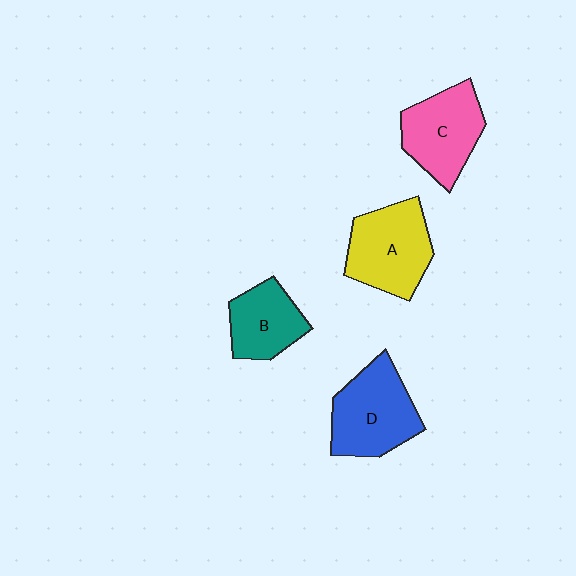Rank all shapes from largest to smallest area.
From largest to smallest: D (blue), A (yellow), C (pink), B (teal).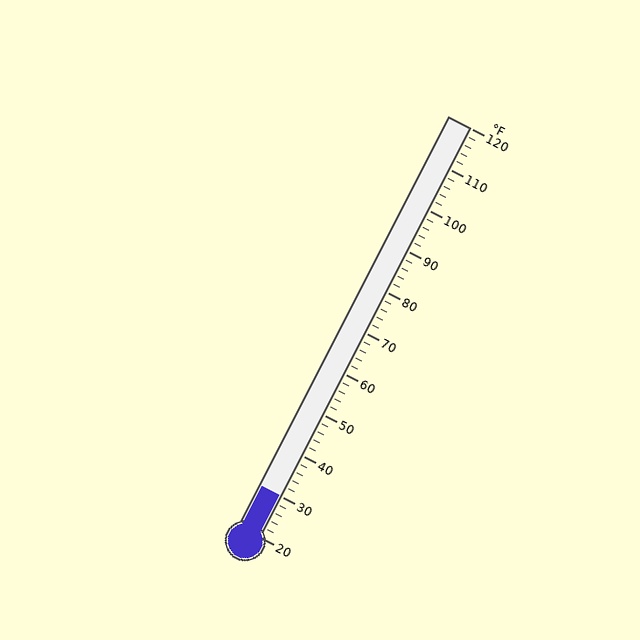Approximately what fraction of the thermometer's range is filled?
The thermometer is filled to approximately 10% of its range.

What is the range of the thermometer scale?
The thermometer scale ranges from 20°F to 120°F.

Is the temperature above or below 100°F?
The temperature is below 100°F.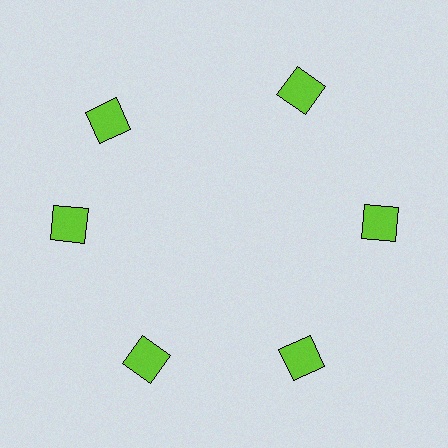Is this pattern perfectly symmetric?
No. The 6 lime squares are arranged in a ring, but one element near the 11 o'clock position is rotated out of alignment along the ring, breaking the 6-fold rotational symmetry.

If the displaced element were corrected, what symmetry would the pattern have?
It would have 6-fold rotational symmetry — the pattern would map onto itself every 60 degrees.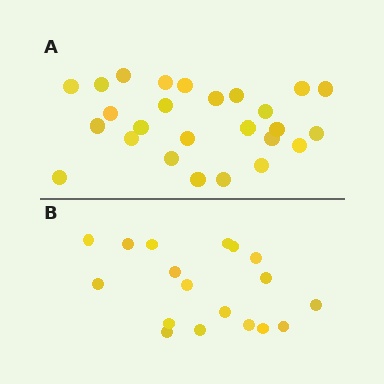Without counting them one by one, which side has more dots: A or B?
Region A (the top region) has more dots.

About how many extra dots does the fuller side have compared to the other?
Region A has roughly 8 or so more dots than region B.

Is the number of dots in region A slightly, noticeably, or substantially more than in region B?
Region A has noticeably more, but not dramatically so. The ratio is roughly 1.4 to 1.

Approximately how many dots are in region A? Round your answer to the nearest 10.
About 30 dots. (The exact count is 26, which rounds to 30.)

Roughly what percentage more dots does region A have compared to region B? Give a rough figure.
About 45% more.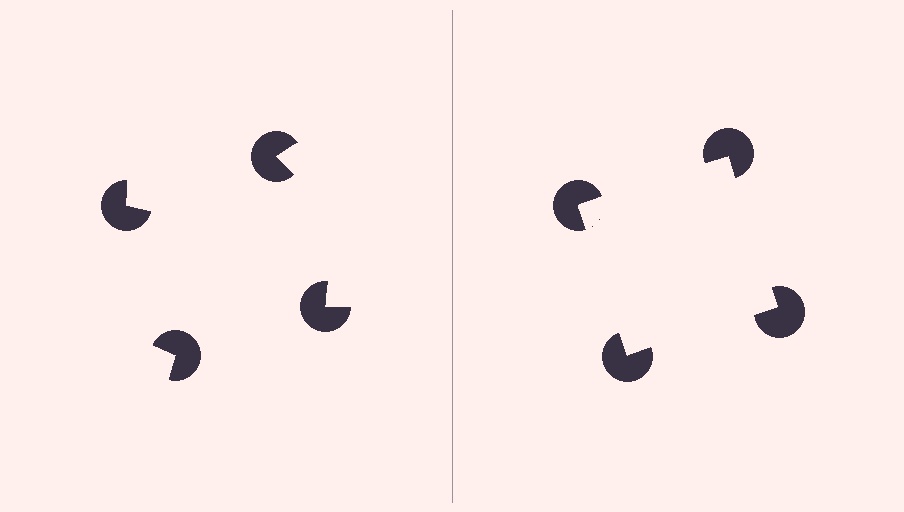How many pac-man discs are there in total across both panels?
8 — 4 on each side.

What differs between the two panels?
The pac-man discs are positioned identically on both sides; only the wedge orientations differ. On the right they align to a square; on the left they are misaligned.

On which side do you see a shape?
An illusory square appears on the right side. On the left side the wedge cuts are rotated, so no coherent shape forms.